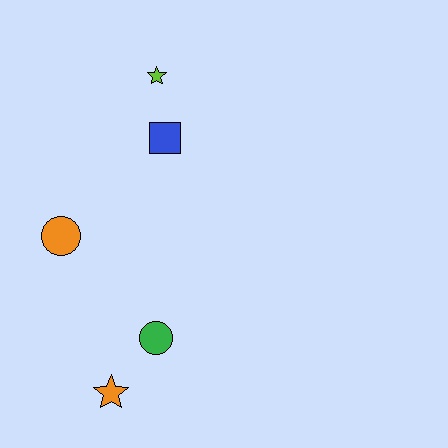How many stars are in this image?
There are 2 stars.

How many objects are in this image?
There are 5 objects.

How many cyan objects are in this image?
There are no cyan objects.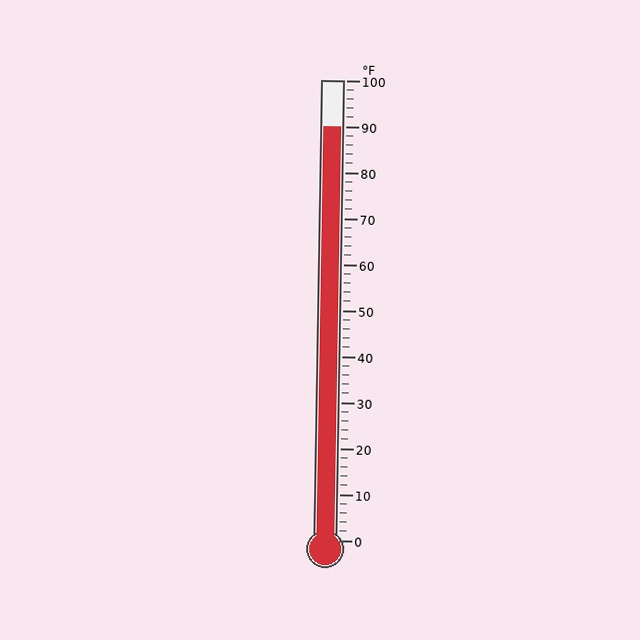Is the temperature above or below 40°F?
The temperature is above 40°F.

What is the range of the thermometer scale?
The thermometer scale ranges from 0°F to 100°F.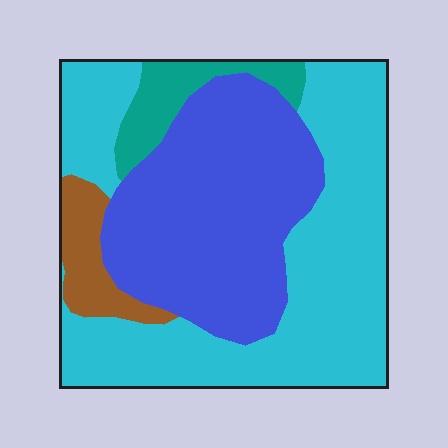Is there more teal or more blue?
Blue.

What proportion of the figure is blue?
Blue takes up between a third and a half of the figure.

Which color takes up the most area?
Cyan, at roughly 50%.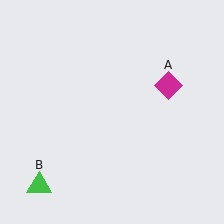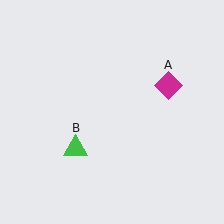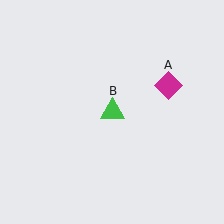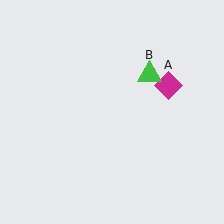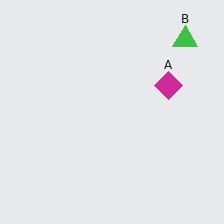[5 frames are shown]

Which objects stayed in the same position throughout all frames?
Magenta diamond (object A) remained stationary.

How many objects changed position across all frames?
1 object changed position: green triangle (object B).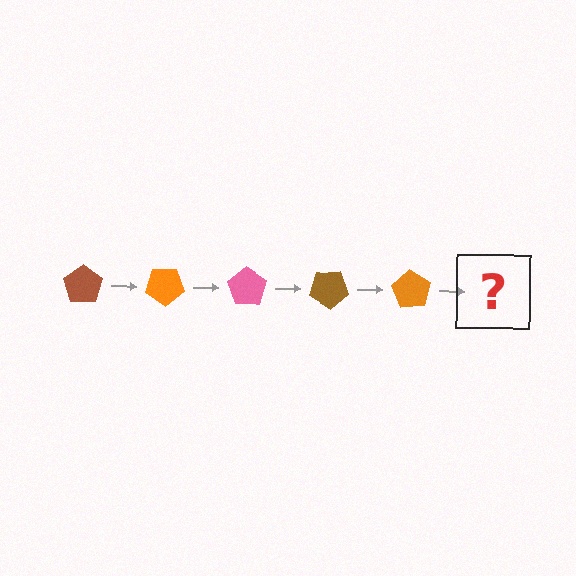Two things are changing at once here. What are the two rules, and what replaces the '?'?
The two rules are that it rotates 35 degrees each step and the color cycles through brown, orange, and pink. The '?' should be a pink pentagon, rotated 175 degrees from the start.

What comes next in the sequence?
The next element should be a pink pentagon, rotated 175 degrees from the start.